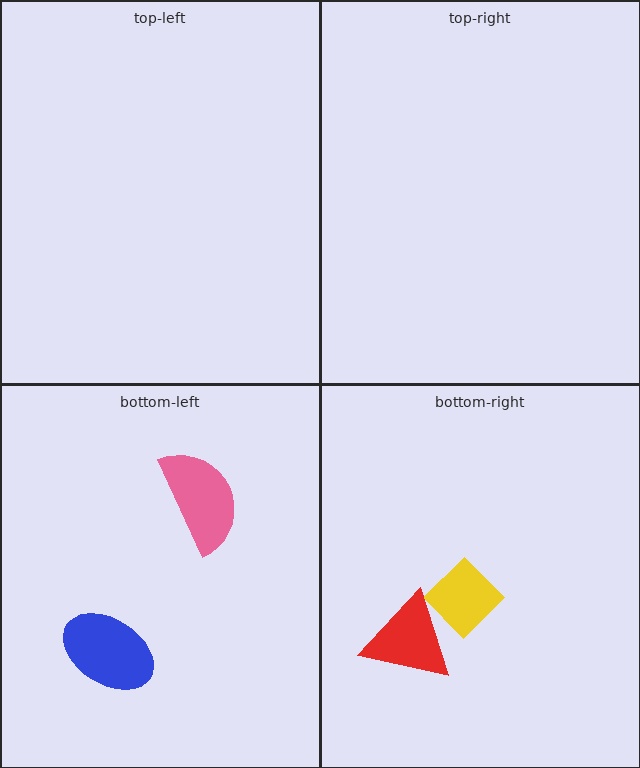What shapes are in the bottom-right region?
The yellow diamond, the red triangle.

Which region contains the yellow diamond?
The bottom-right region.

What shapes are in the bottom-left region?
The blue ellipse, the pink semicircle.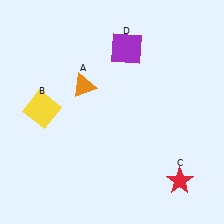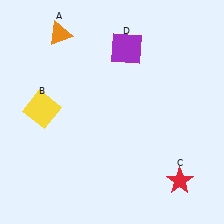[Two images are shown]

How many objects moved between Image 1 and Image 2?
1 object moved between the two images.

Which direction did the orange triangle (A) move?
The orange triangle (A) moved up.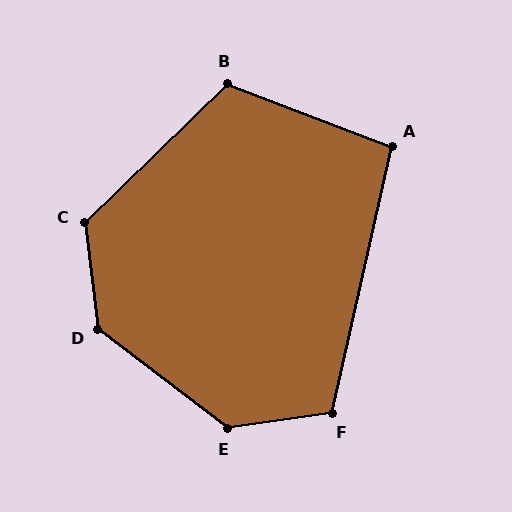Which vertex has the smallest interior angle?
A, at approximately 98 degrees.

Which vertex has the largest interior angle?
E, at approximately 135 degrees.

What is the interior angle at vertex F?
Approximately 111 degrees (obtuse).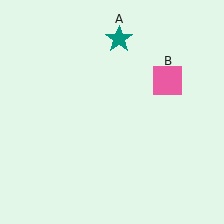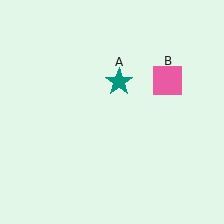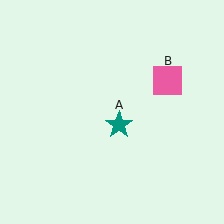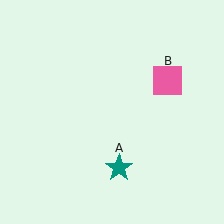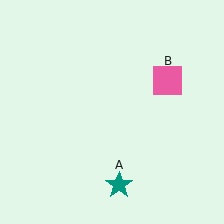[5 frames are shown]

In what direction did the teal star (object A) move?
The teal star (object A) moved down.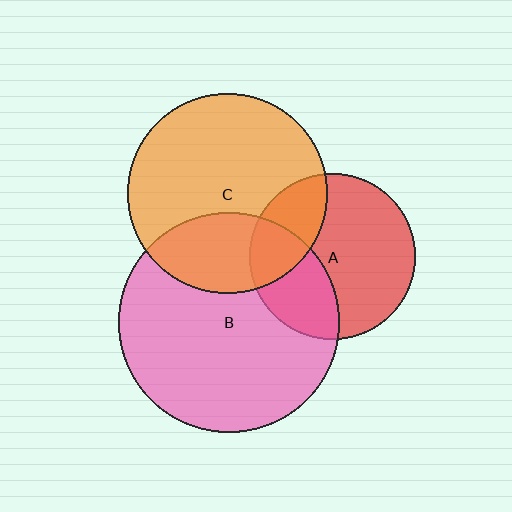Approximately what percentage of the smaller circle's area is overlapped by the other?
Approximately 25%.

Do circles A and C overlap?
Yes.